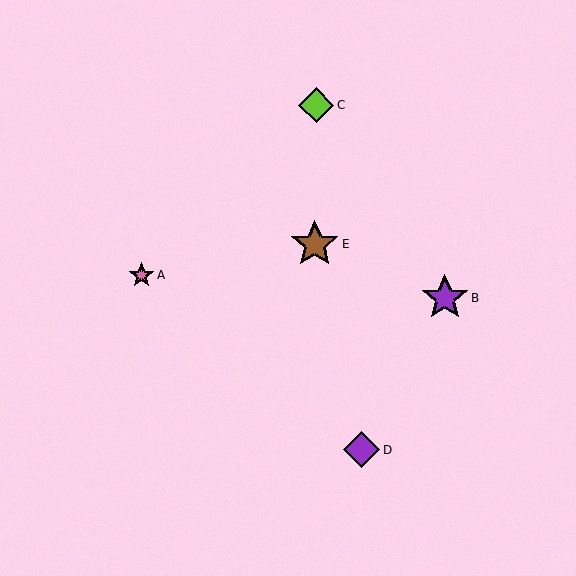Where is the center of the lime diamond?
The center of the lime diamond is at (316, 105).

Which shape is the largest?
The brown star (labeled E) is the largest.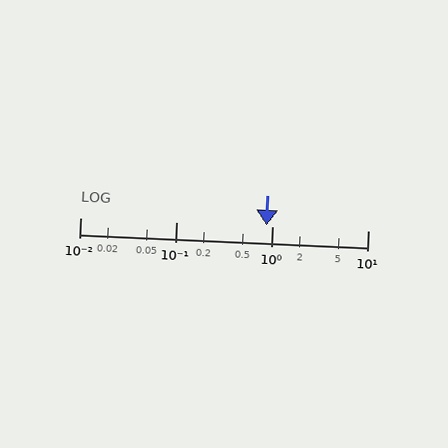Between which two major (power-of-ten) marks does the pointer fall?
The pointer is between 0.1 and 1.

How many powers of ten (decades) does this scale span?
The scale spans 3 decades, from 0.01 to 10.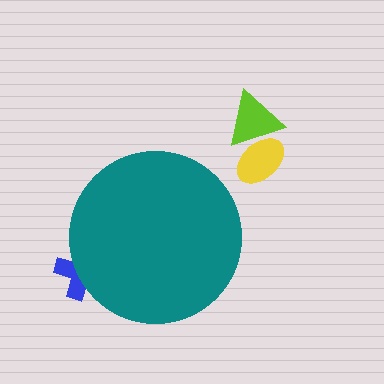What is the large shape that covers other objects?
A teal circle.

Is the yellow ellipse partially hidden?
No, the yellow ellipse is fully visible.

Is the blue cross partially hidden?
Yes, the blue cross is partially hidden behind the teal circle.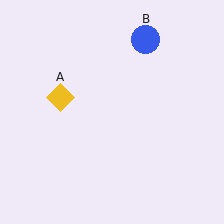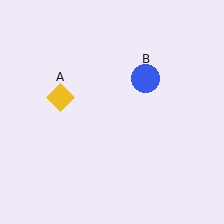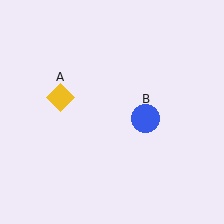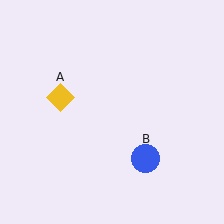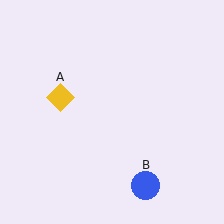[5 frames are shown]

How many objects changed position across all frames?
1 object changed position: blue circle (object B).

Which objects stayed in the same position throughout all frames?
Yellow diamond (object A) remained stationary.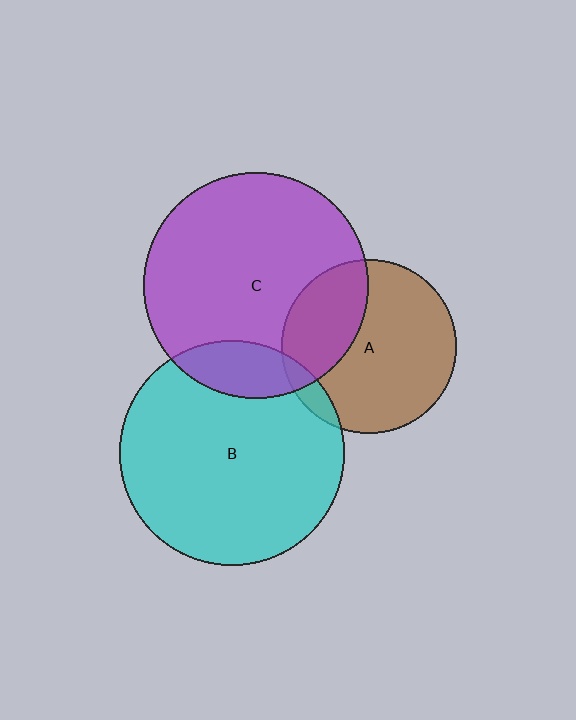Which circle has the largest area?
Circle C (purple).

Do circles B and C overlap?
Yes.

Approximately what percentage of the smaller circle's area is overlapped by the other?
Approximately 15%.